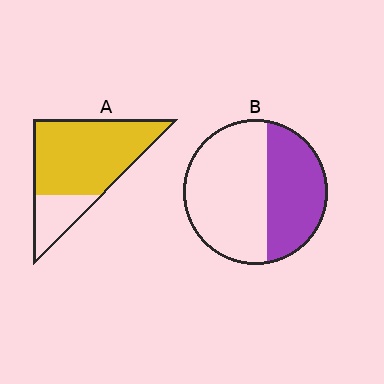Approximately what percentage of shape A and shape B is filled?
A is approximately 75% and B is approximately 40%.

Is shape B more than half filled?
No.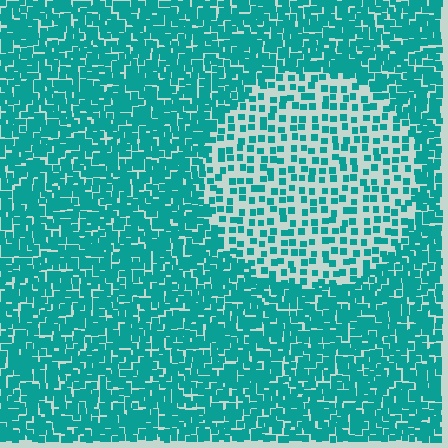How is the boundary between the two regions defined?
The boundary is defined by a change in element density (approximately 2.4x ratio). All elements are the same color, size, and shape.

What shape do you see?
I see a circle.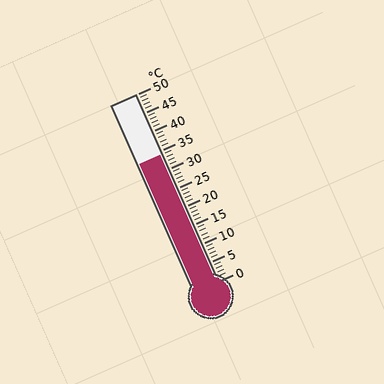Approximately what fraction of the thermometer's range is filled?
The thermometer is filled to approximately 70% of its range.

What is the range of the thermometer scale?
The thermometer scale ranges from 0°C to 50°C.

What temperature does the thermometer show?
The thermometer shows approximately 34°C.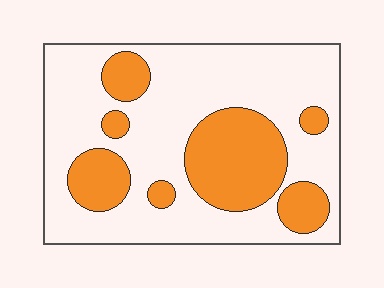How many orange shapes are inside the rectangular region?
7.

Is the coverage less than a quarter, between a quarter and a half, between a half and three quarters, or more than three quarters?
Between a quarter and a half.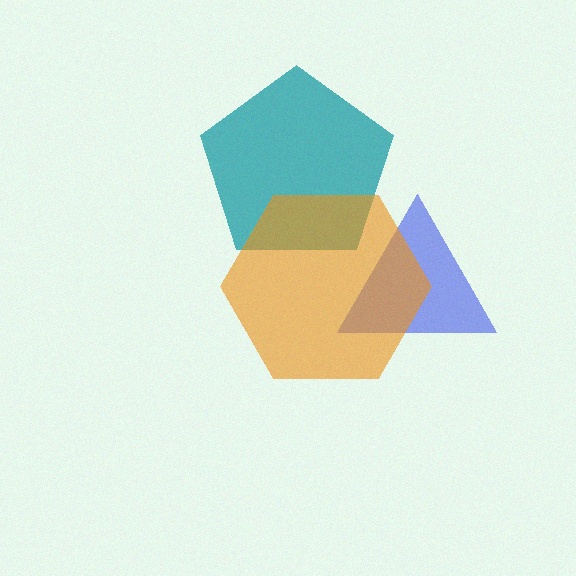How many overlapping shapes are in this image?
There are 3 overlapping shapes in the image.